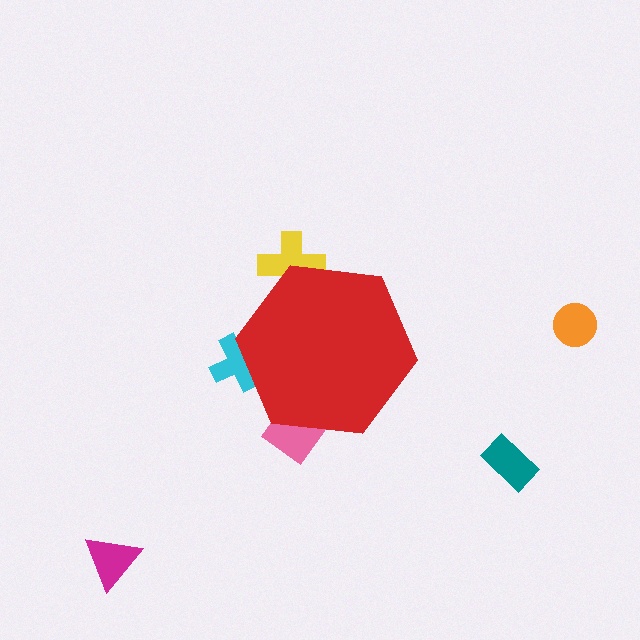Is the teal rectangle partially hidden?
No, the teal rectangle is fully visible.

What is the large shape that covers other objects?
A red hexagon.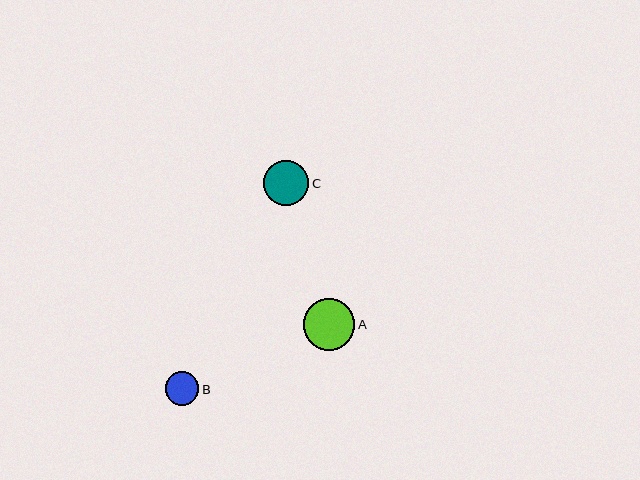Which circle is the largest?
Circle A is the largest with a size of approximately 52 pixels.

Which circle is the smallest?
Circle B is the smallest with a size of approximately 33 pixels.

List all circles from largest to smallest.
From largest to smallest: A, C, B.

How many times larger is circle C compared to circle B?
Circle C is approximately 1.4 times the size of circle B.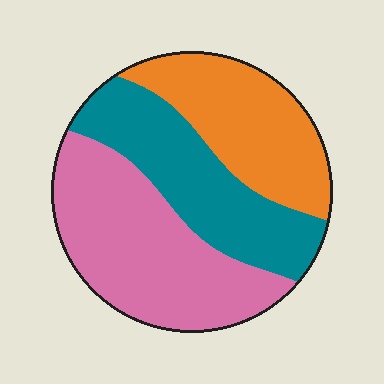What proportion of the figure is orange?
Orange takes up about one quarter (1/4) of the figure.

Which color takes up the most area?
Pink, at roughly 40%.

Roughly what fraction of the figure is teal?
Teal takes up about one third (1/3) of the figure.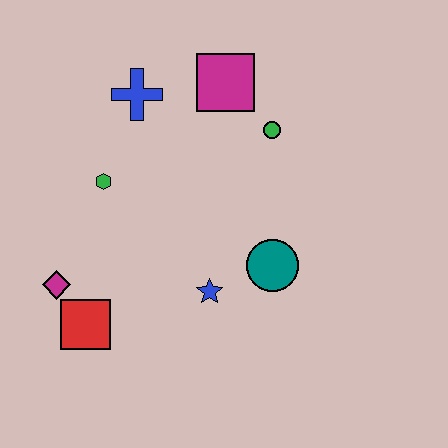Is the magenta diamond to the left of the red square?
Yes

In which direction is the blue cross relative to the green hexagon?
The blue cross is above the green hexagon.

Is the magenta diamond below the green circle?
Yes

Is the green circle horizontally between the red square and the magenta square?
No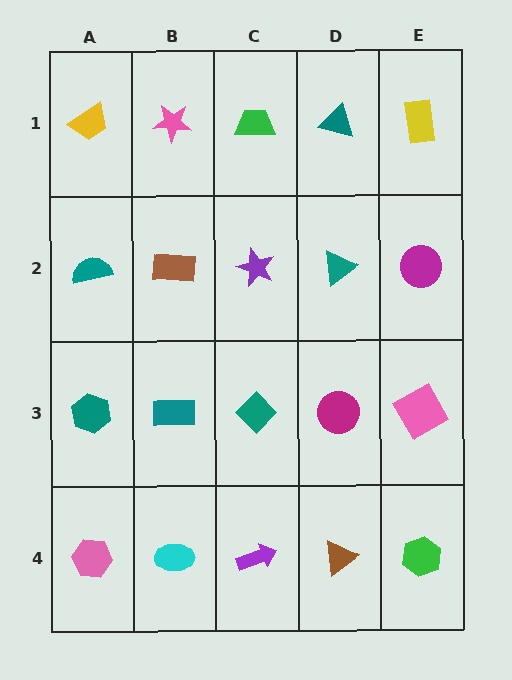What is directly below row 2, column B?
A teal rectangle.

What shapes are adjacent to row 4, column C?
A teal diamond (row 3, column C), a cyan ellipse (row 4, column B), a brown triangle (row 4, column D).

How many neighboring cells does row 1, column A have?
2.